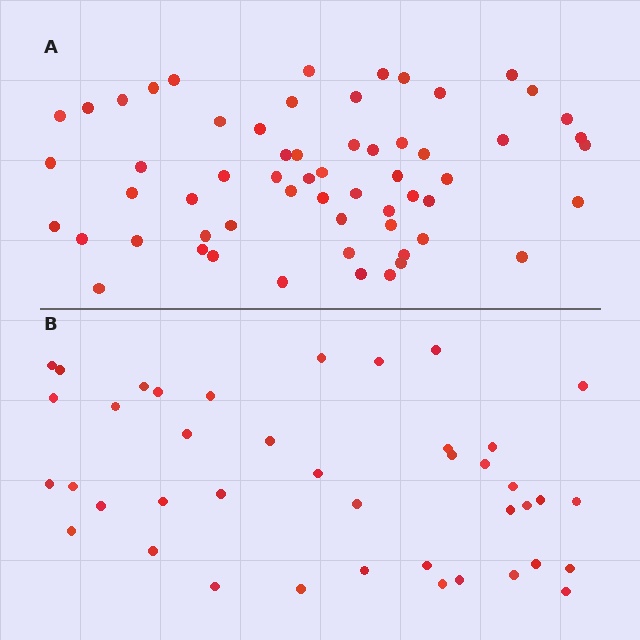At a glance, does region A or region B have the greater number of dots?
Region A (the top region) has more dots.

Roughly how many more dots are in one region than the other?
Region A has approximately 20 more dots than region B.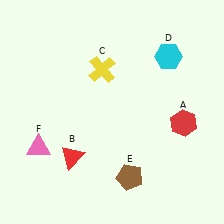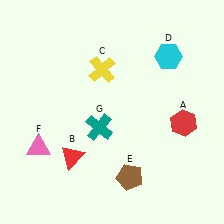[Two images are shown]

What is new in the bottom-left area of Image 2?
A teal cross (G) was added in the bottom-left area of Image 2.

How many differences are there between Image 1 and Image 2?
There is 1 difference between the two images.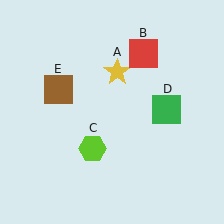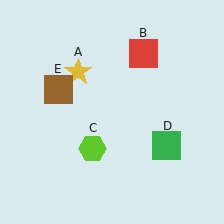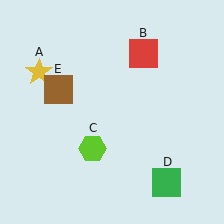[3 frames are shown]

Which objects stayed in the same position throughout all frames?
Red square (object B) and lime hexagon (object C) and brown square (object E) remained stationary.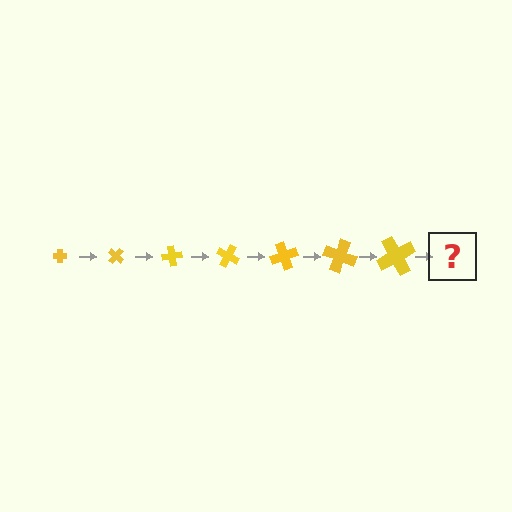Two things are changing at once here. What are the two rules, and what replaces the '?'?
The two rules are that the cross grows larger each step and it rotates 40 degrees each step. The '?' should be a cross, larger than the previous one and rotated 280 degrees from the start.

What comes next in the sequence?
The next element should be a cross, larger than the previous one and rotated 280 degrees from the start.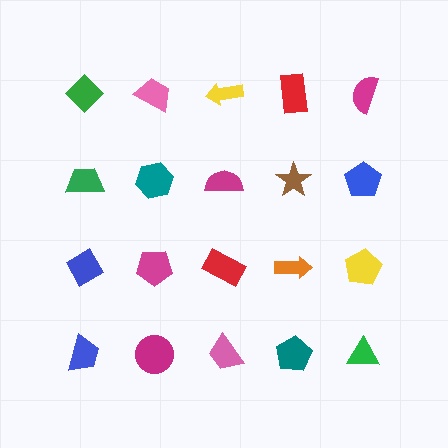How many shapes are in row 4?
5 shapes.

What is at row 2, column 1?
A green trapezoid.